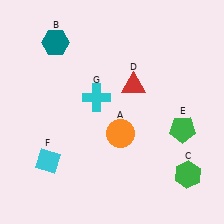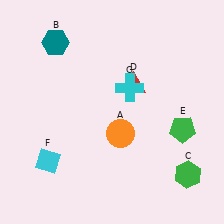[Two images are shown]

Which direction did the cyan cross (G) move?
The cyan cross (G) moved right.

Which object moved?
The cyan cross (G) moved right.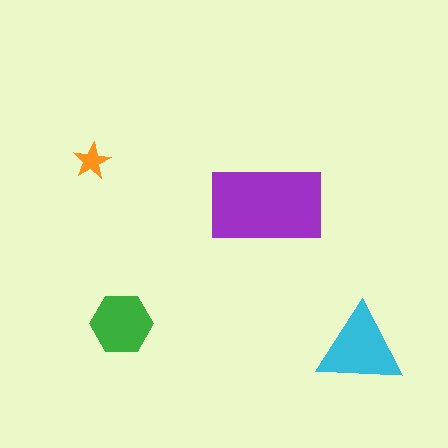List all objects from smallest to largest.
The orange star, the green hexagon, the cyan triangle, the purple rectangle.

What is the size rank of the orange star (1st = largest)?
4th.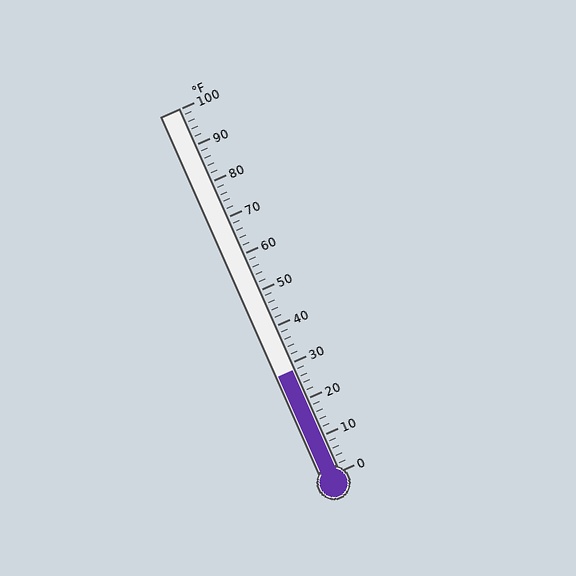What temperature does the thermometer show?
The thermometer shows approximately 28°F.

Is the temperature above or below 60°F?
The temperature is below 60°F.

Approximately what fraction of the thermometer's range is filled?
The thermometer is filled to approximately 30% of its range.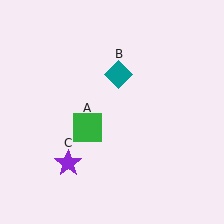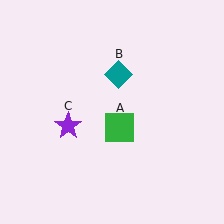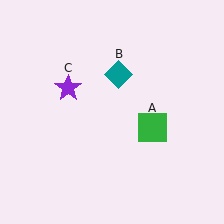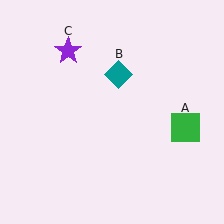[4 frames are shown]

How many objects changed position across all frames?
2 objects changed position: green square (object A), purple star (object C).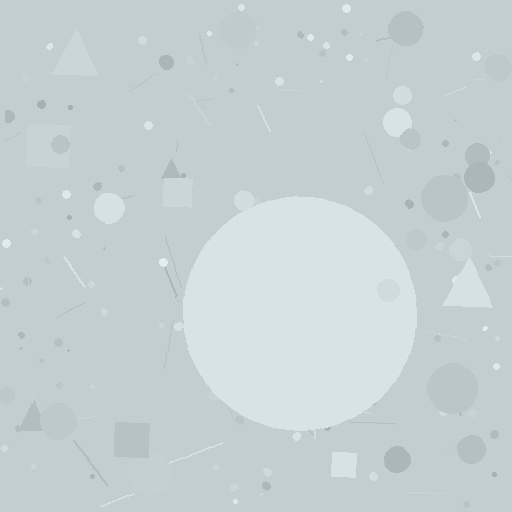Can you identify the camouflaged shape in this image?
The camouflaged shape is a circle.